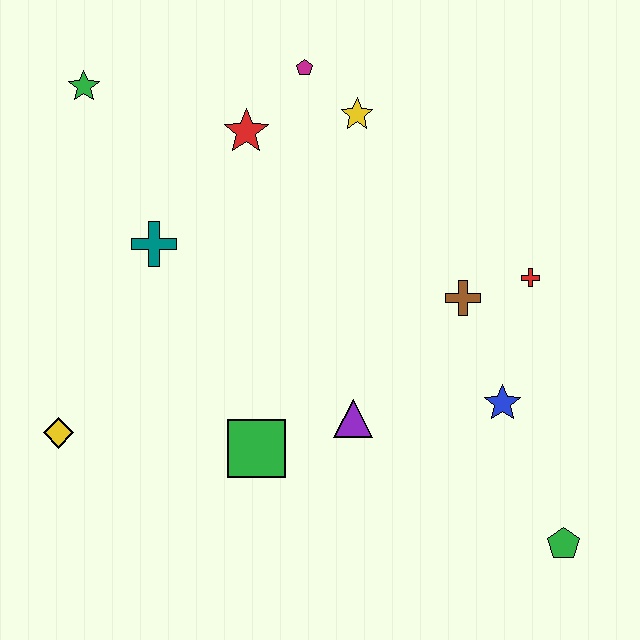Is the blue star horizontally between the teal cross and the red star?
No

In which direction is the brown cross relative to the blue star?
The brown cross is above the blue star.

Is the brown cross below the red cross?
Yes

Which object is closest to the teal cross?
The red star is closest to the teal cross.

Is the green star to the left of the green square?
Yes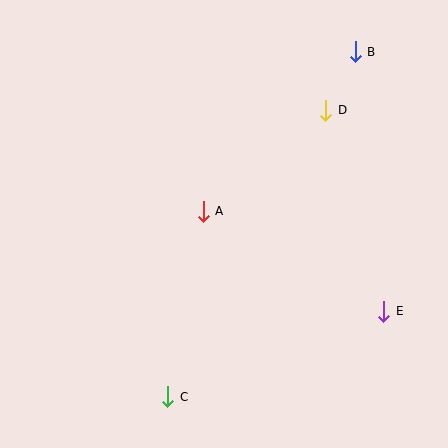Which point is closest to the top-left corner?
Point A is closest to the top-left corner.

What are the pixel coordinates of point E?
Point E is at (384, 311).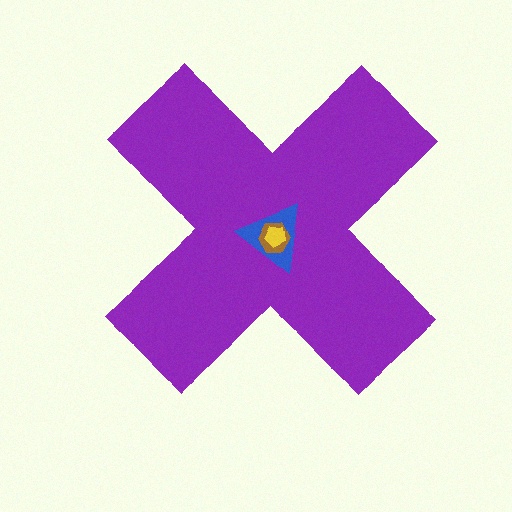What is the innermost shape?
The yellow pentagon.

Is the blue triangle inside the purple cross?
Yes.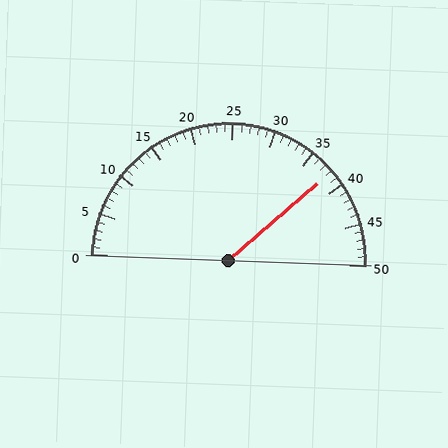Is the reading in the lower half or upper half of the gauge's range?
The reading is in the upper half of the range (0 to 50).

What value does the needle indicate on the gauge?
The needle indicates approximately 38.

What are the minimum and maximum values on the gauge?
The gauge ranges from 0 to 50.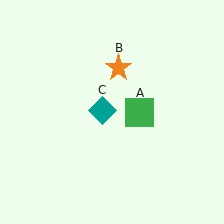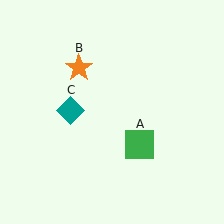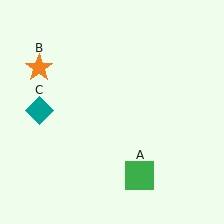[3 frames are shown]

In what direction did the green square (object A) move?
The green square (object A) moved down.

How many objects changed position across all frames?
3 objects changed position: green square (object A), orange star (object B), teal diamond (object C).